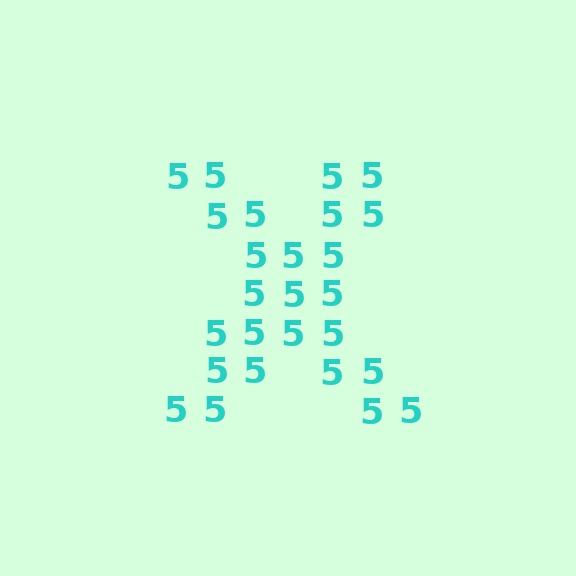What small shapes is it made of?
It is made of small digit 5's.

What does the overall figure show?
The overall figure shows the letter X.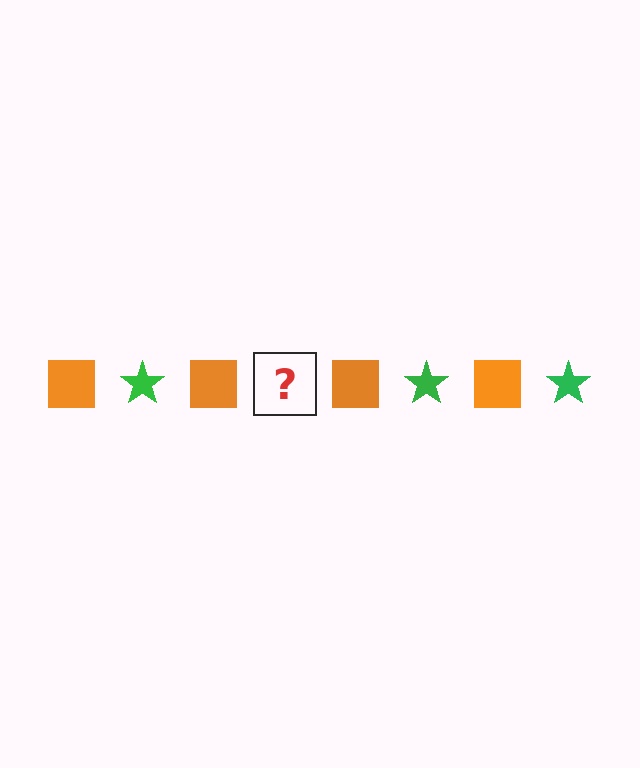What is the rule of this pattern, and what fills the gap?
The rule is that the pattern alternates between orange square and green star. The gap should be filled with a green star.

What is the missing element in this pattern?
The missing element is a green star.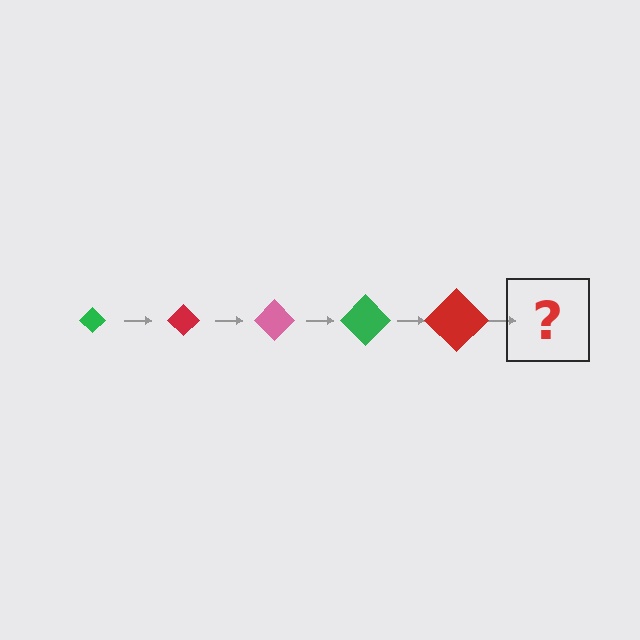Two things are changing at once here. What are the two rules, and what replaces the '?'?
The two rules are that the diamond grows larger each step and the color cycles through green, red, and pink. The '?' should be a pink diamond, larger than the previous one.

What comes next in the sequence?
The next element should be a pink diamond, larger than the previous one.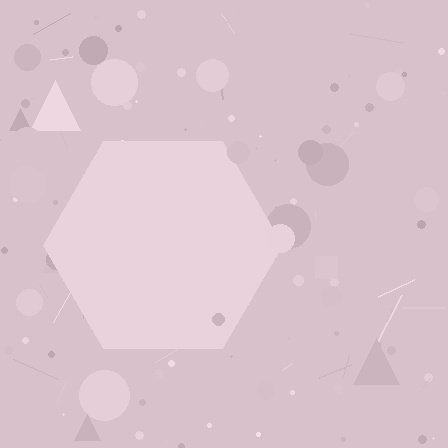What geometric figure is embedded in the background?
A hexagon is embedded in the background.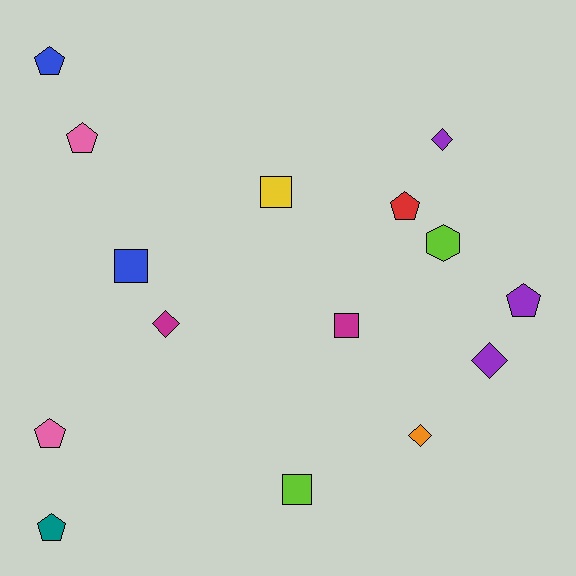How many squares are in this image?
There are 4 squares.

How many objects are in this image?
There are 15 objects.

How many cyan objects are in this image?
There are no cyan objects.